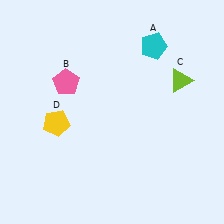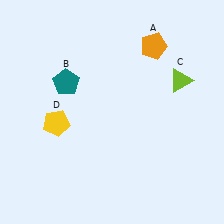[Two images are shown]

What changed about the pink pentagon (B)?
In Image 1, B is pink. In Image 2, it changed to teal.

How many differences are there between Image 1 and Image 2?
There are 2 differences between the two images.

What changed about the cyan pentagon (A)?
In Image 1, A is cyan. In Image 2, it changed to orange.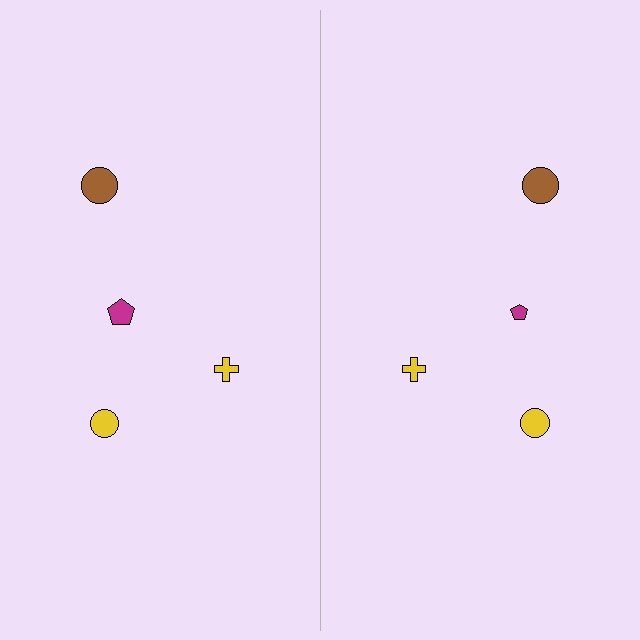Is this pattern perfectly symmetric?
No, the pattern is not perfectly symmetric. The magenta pentagon on the right side has a different size than its mirror counterpart.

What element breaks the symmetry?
The magenta pentagon on the right side has a different size than its mirror counterpart.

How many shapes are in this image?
There are 8 shapes in this image.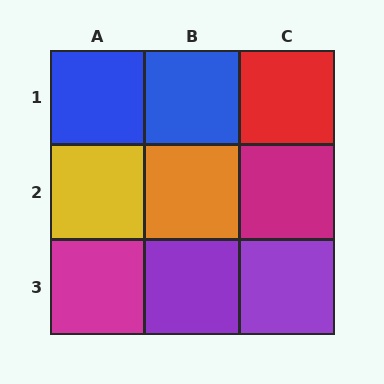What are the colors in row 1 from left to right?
Blue, blue, red.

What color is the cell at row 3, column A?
Magenta.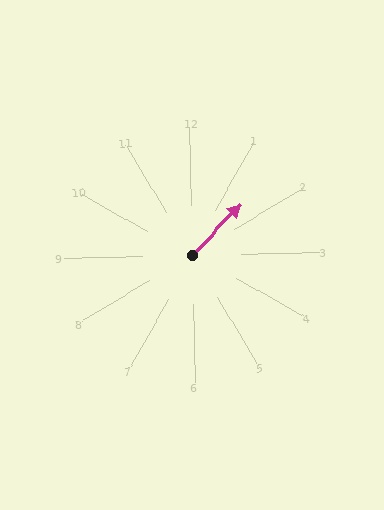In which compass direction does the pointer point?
Northeast.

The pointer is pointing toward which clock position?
Roughly 1 o'clock.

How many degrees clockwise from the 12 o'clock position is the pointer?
Approximately 45 degrees.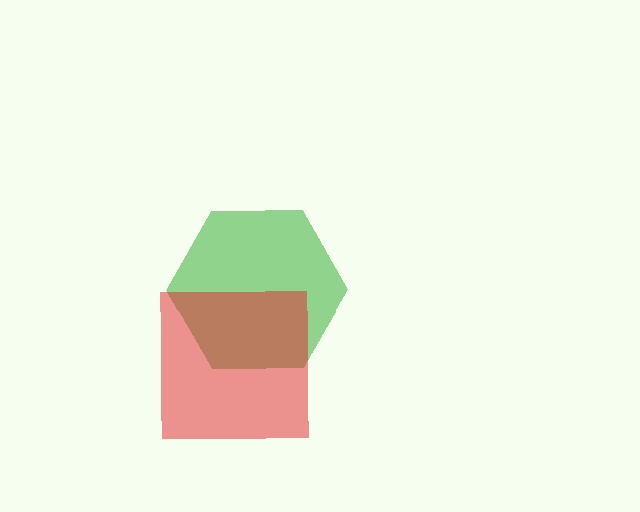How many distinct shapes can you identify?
There are 2 distinct shapes: a green hexagon, a red square.